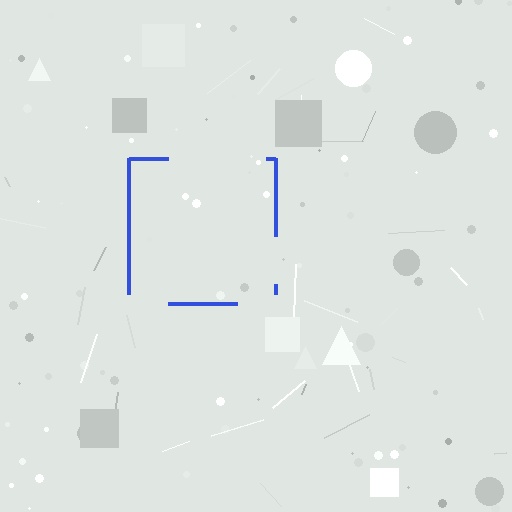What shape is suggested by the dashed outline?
The dashed outline suggests a square.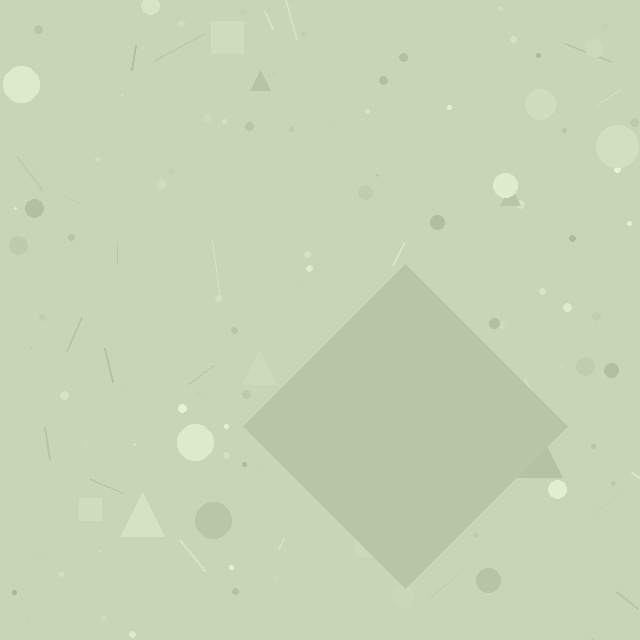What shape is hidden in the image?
A diamond is hidden in the image.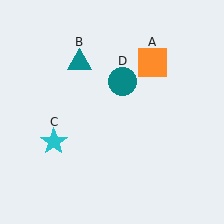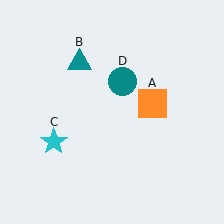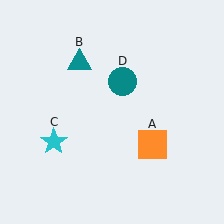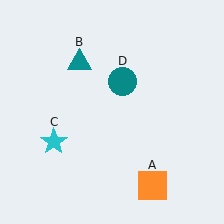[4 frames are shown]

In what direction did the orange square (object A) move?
The orange square (object A) moved down.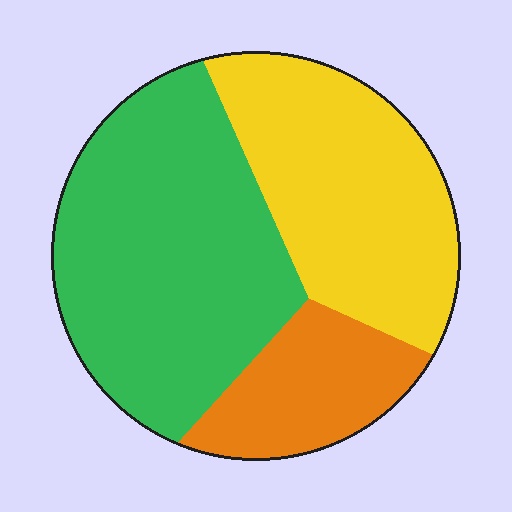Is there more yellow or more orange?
Yellow.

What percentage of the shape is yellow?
Yellow covers about 35% of the shape.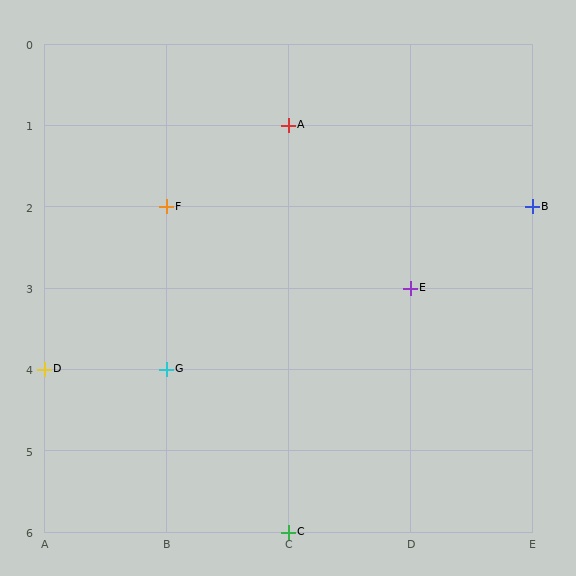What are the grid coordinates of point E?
Point E is at grid coordinates (D, 3).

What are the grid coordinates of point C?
Point C is at grid coordinates (C, 6).